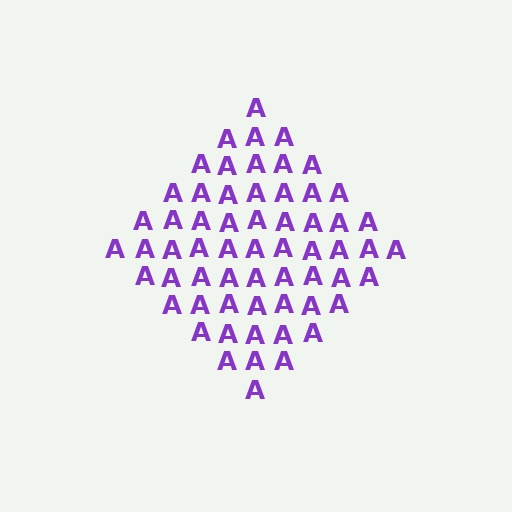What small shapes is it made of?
It is made of small letter A's.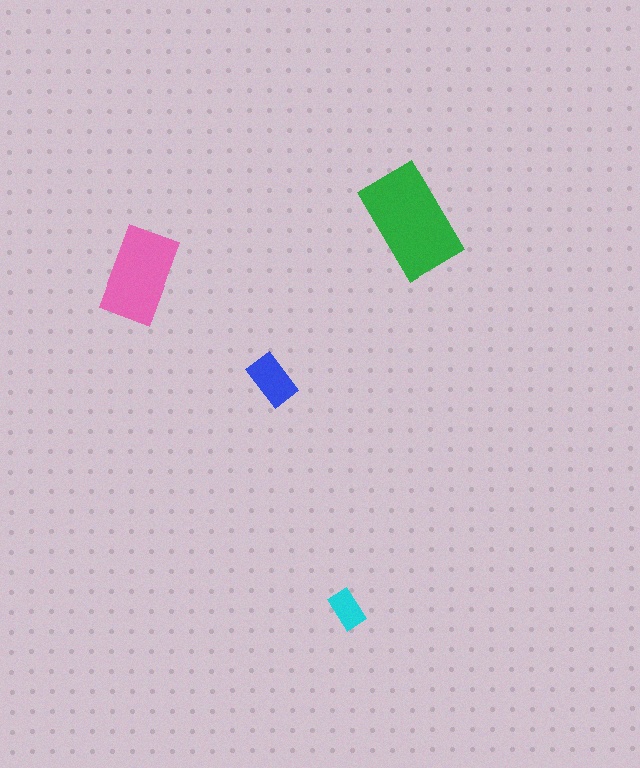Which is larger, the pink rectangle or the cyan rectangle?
The pink one.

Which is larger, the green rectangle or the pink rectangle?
The green one.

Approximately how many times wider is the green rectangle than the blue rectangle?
About 2 times wider.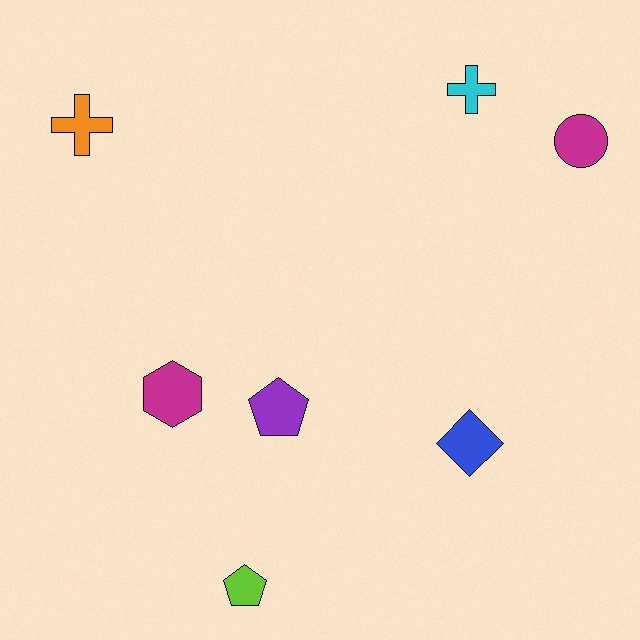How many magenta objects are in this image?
There are 2 magenta objects.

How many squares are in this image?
There are no squares.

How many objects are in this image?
There are 7 objects.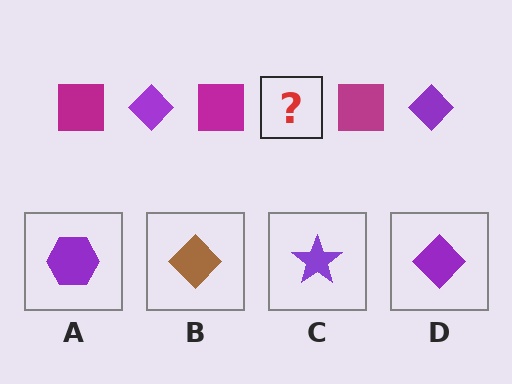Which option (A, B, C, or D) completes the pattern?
D.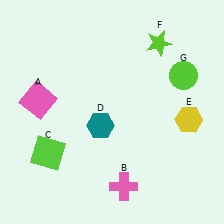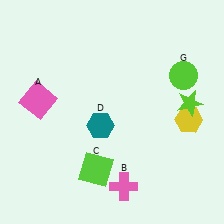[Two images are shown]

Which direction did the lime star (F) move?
The lime star (F) moved down.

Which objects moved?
The objects that moved are: the lime square (C), the lime star (F).